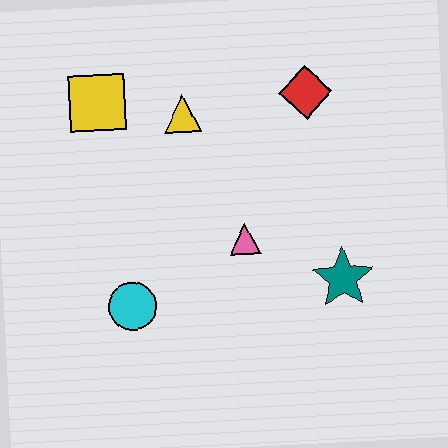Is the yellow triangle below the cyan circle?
No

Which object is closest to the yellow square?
The yellow triangle is closest to the yellow square.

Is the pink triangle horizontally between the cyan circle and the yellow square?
No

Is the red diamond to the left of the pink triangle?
No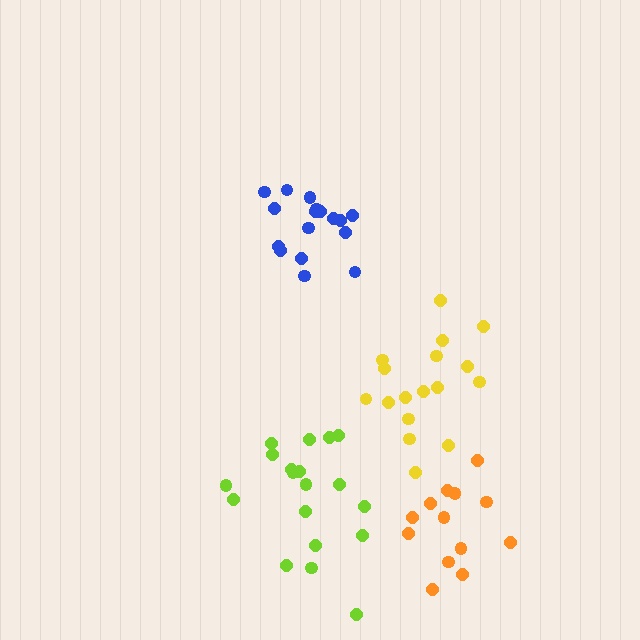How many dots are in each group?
Group 1: 17 dots, Group 2: 17 dots, Group 3: 19 dots, Group 4: 13 dots (66 total).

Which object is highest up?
The blue cluster is topmost.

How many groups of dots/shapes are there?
There are 4 groups.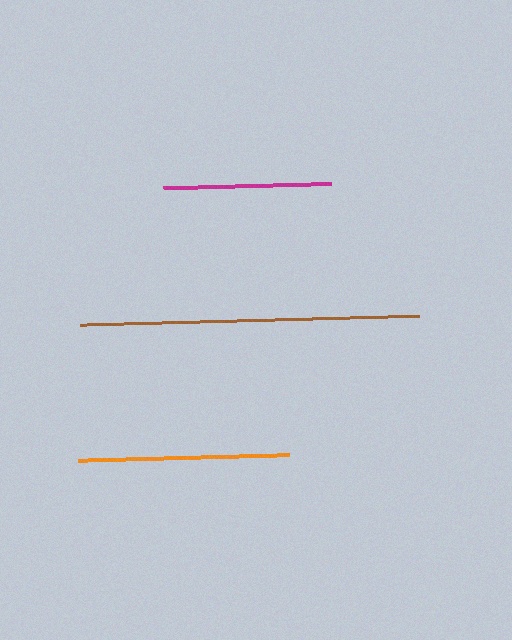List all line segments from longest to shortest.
From longest to shortest: brown, orange, magenta.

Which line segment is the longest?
The brown line is the longest at approximately 340 pixels.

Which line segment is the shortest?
The magenta line is the shortest at approximately 169 pixels.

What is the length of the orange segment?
The orange segment is approximately 210 pixels long.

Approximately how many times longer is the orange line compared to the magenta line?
The orange line is approximately 1.2 times the length of the magenta line.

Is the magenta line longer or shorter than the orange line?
The orange line is longer than the magenta line.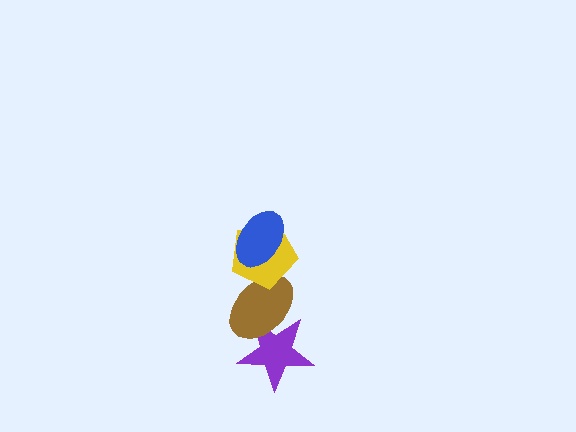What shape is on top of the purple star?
The brown ellipse is on top of the purple star.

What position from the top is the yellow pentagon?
The yellow pentagon is 2nd from the top.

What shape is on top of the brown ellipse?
The yellow pentagon is on top of the brown ellipse.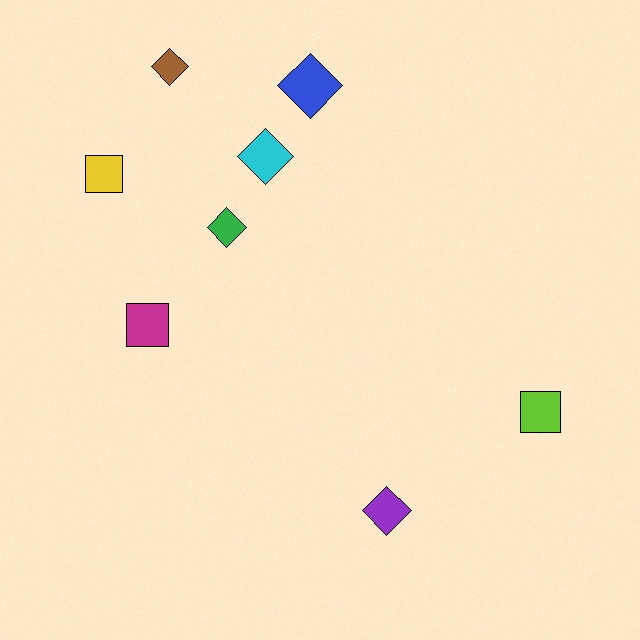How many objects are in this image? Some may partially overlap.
There are 8 objects.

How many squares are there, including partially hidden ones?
There are 3 squares.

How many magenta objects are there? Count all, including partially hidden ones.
There is 1 magenta object.